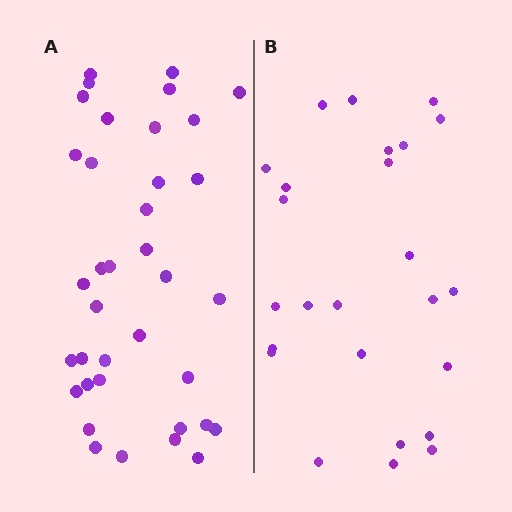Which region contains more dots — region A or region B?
Region A (the left region) has more dots.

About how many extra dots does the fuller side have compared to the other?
Region A has roughly 12 or so more dots than region B.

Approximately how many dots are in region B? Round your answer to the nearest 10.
About 20 dots. (The exact count is 25, which rounds to 20.)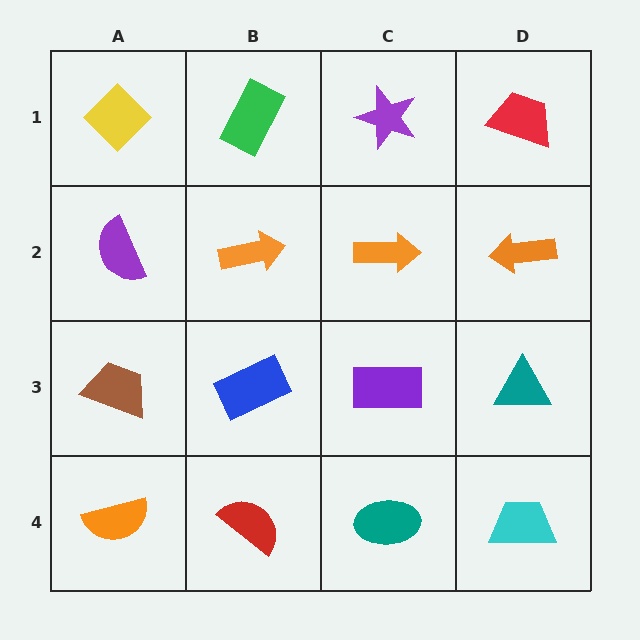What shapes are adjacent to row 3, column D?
An orange arrow (row 2, column D), a cyan trapezoid (row 4, column D), a purple rectangle (row 3, column C).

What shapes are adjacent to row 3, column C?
An orange arrow (row 2, column C), a teal ellipse (row 4, column C), a blue rectangle (row 3, column B), a teal triangle (row 3, column D).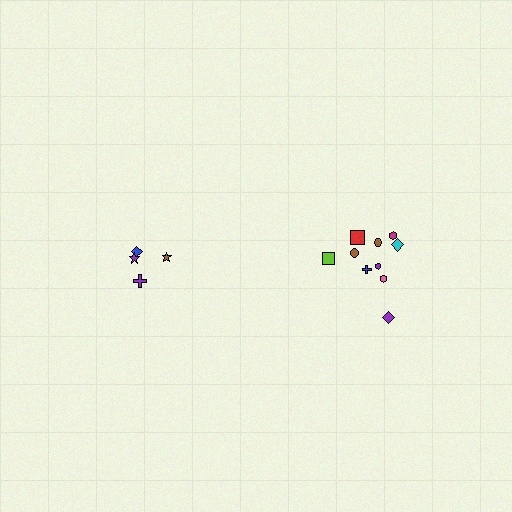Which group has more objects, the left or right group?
The right group.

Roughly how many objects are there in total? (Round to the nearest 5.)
Roughly 15 objects in total.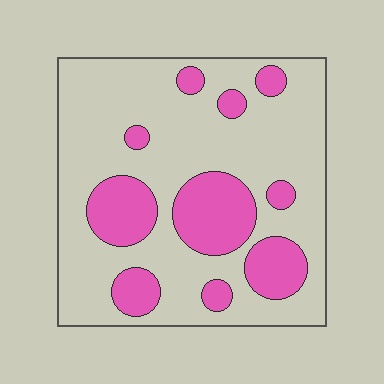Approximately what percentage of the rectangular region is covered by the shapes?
Approximately 25%.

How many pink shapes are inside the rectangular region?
10.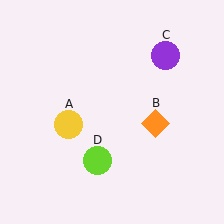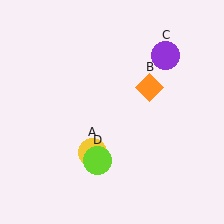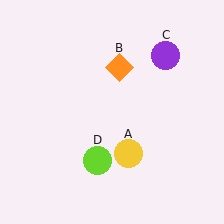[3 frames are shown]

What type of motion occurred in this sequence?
The yellow circle (object A), orange diamond (object B) rotated counterclockwise around the center of the scene.